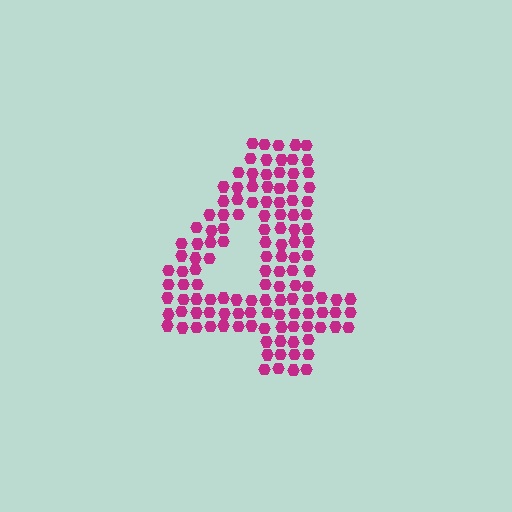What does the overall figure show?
The overall figure shows the digit 4.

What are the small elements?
The small elements are hexagons.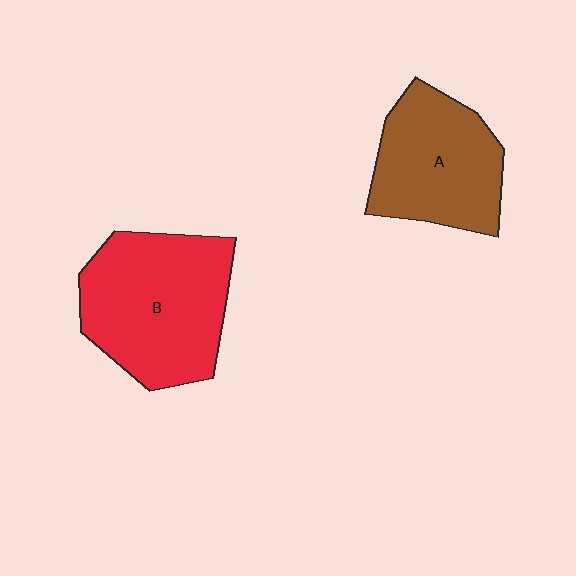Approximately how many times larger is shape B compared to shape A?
Approximately 1.3 times.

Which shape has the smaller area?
Shape A (brown).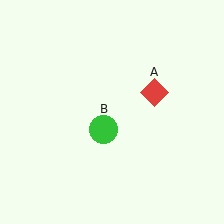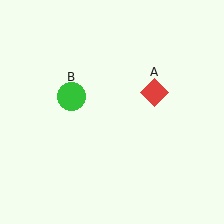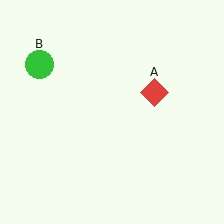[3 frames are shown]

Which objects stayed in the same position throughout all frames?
Red diamond (object A) remained stationary.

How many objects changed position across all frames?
1 object changed position: green circle (object B).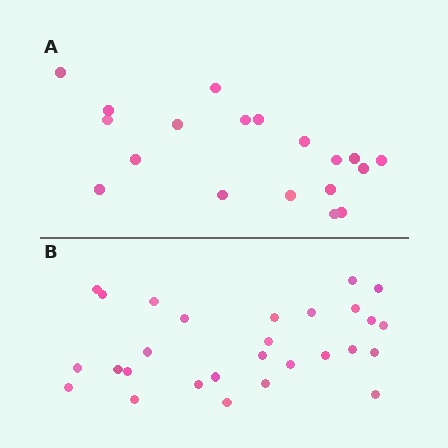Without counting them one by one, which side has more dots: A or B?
Region B (the bottom region) has more dots.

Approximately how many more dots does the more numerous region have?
Region B has roughly 8 or so more dots than region A.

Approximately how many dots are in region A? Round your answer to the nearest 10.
About 20 dots. (The exact count is 19, which rounds to 20.)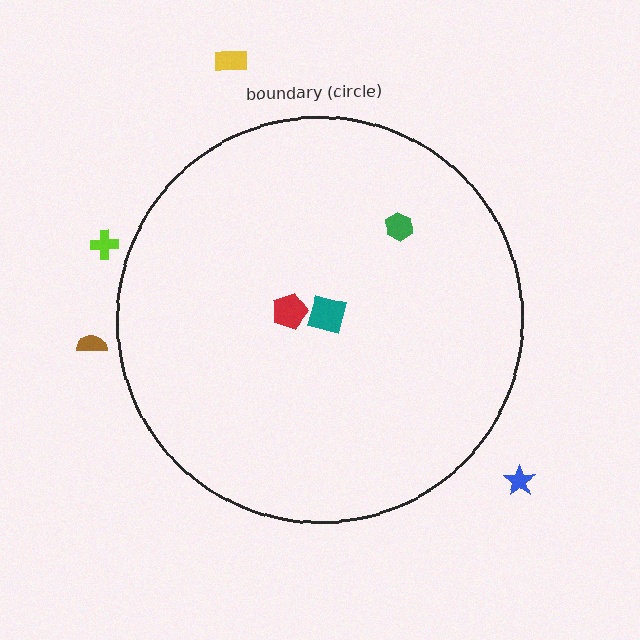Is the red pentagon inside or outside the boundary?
Inside.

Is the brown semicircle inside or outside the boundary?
Outside.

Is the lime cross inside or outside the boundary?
Outside.